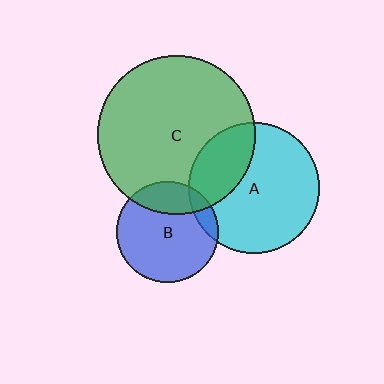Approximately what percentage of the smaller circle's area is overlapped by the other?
Approximately 30%.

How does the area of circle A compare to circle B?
Approximately 1.7 times.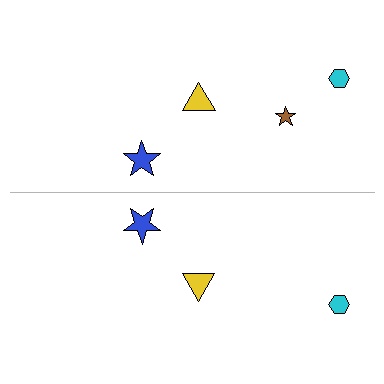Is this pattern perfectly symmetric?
No, the pattern is not perfectly symmetric. A brown star is missing from the bottom side.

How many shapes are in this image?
There are 7 shapes in this image.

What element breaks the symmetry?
A brown star is missing from the bottom side.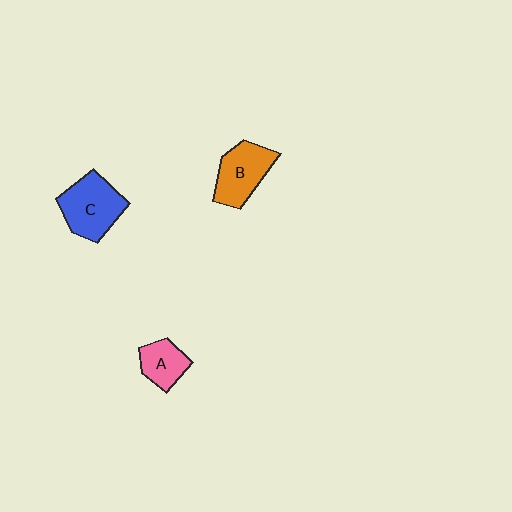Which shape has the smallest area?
Shape A (pink).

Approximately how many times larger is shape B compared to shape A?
Approximately 1.5 times.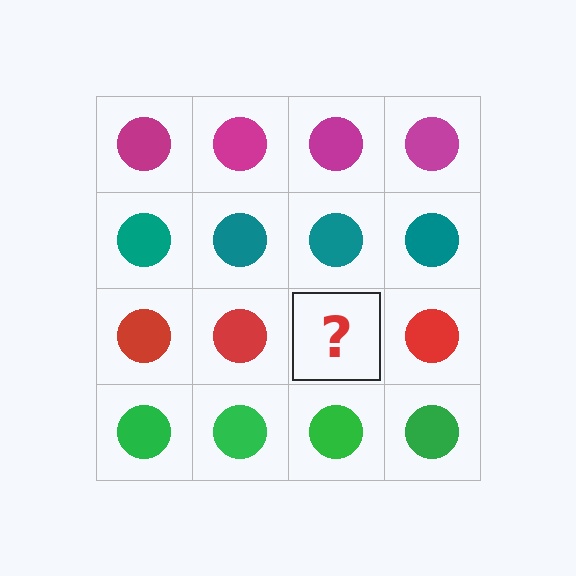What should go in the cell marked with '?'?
The missing cell should contain a red circle.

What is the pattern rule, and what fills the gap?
The rule is that each row has a consistent color. The gap should be filled with a red circle.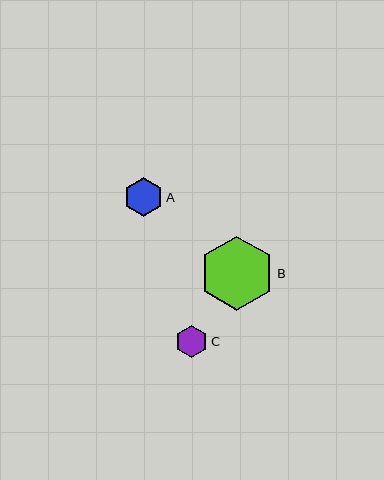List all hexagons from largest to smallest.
From largest to smallest: B, A, C.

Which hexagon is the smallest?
Hexagon C is the smallest with a size of approximately 32 pixels.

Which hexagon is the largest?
Hexagon B is the largest with a size of approximately 74 pixels.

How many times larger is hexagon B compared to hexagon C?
Hexagon B is approximately 2.3 times the size of hexagon C.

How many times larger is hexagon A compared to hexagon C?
Hexagon A is approximately 1.2 times the size of hexagon C.